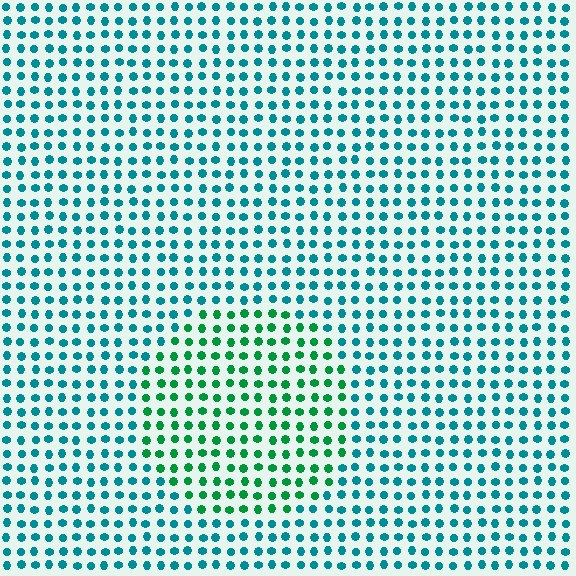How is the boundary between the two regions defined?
The boundary is defined purely by a slight shift in hue (about 40 degrees). Spacing, size, and orientation are identical on both sides.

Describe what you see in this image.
The image is filled with small teal elements in a uniform arrangement. A circle-shaped region is visible where the elements are tinted to a slightly different hue, forming a subtle color boundary.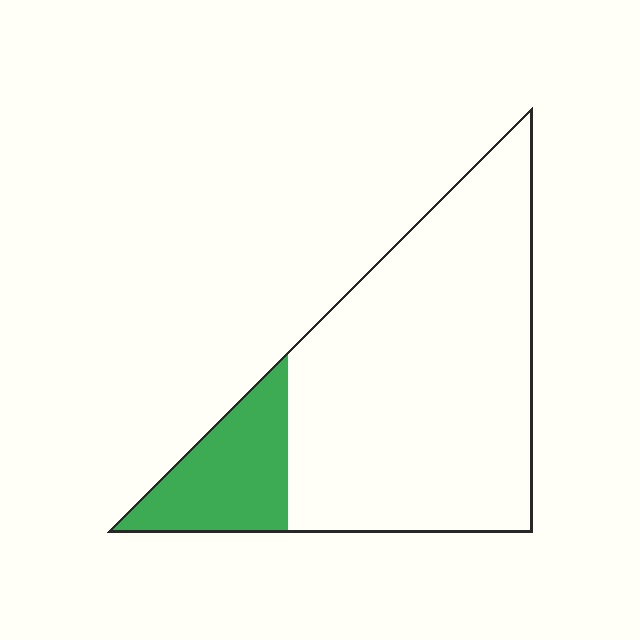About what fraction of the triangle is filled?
About one sixth (1/6).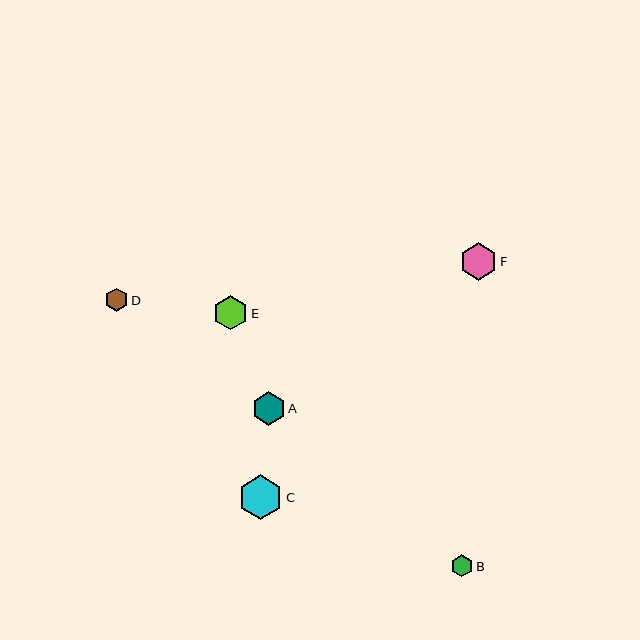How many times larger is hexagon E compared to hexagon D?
Hexagon E is approximately 1.5 times the size of hexagon D.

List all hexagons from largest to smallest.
From largest to smallest: C, F, E, A, D, B.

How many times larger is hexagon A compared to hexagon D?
Hexagon A is approximately 1.4 times the size of hexagon D.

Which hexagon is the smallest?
Hexagon B is the smallest with a size of approximately 22 pixels.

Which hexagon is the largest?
Hexagon C is the largest with a size of approximately 44 pixels.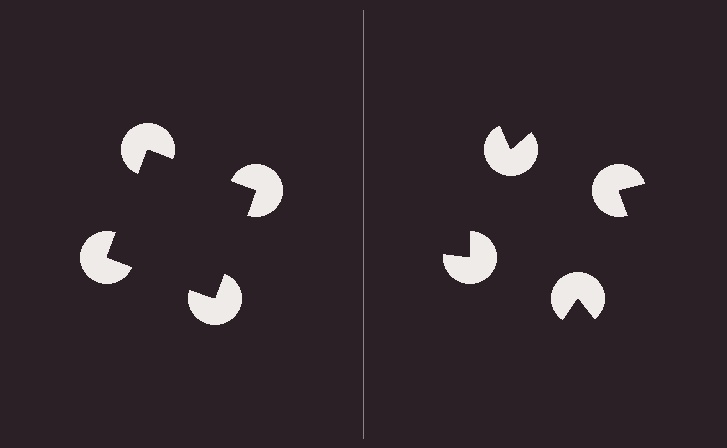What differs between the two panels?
The pac-man discs are positioned identically on both sides; only the wedge orientations differ. On the left they align to a square; on the right they are misaligned.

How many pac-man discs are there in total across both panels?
8 — 4 on each side.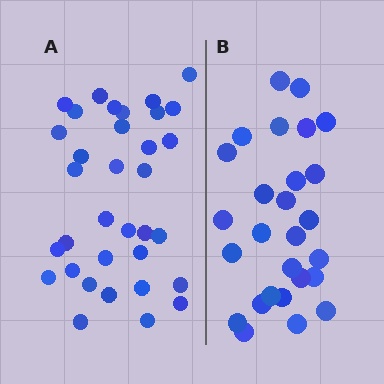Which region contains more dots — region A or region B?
Region A (the left region) has more dots.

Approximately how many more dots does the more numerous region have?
Region A has roughly 8 or so more dots than region B.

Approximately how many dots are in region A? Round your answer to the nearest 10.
About 30 dots. (The exact count is 34, which rounds to 30.)